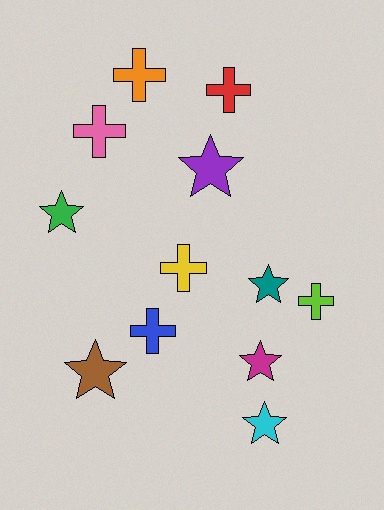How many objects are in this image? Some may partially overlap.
There are 12 objects.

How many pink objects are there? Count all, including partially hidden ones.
There is 1 pink object.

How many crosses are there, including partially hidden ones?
There are 6 crosses.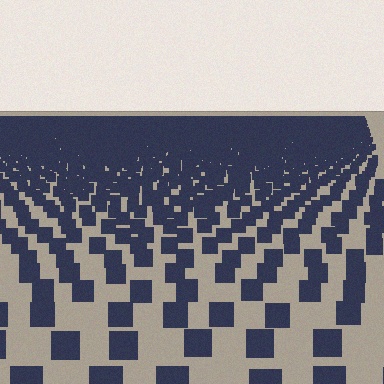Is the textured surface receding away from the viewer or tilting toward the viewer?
The surface is receding away from the viewer. Texture elements get smaller and denser toward the top.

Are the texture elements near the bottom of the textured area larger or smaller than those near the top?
Larger. Near the bottom, elements are closer to the viewer and appear at a bigger on-screen size.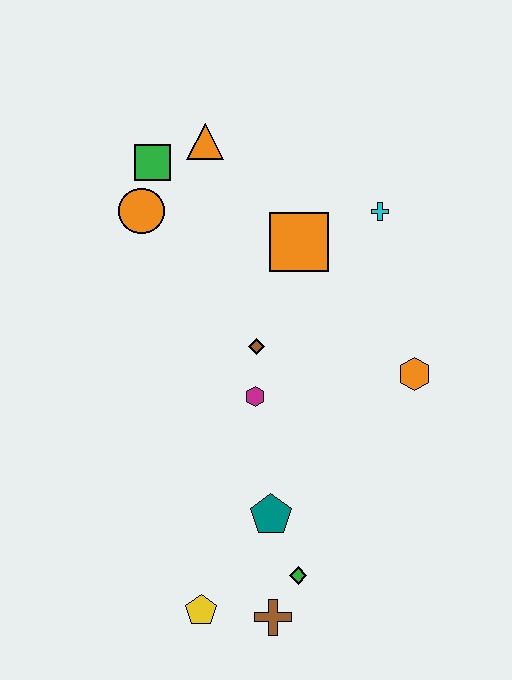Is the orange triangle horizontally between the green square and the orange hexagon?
Yes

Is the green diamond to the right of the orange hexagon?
No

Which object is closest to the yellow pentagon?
The brown cross is closest to the yellow pentagon.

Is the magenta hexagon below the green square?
Yes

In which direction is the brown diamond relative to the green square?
The brown diamond is below the green square.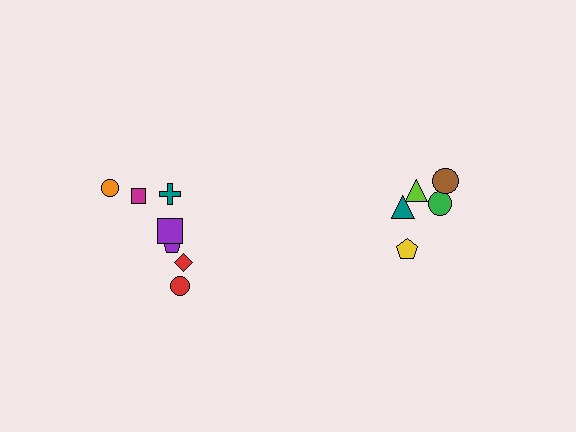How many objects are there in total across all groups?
There are 12 objects.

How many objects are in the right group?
There are 5 objects.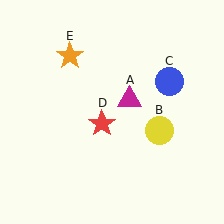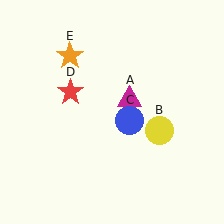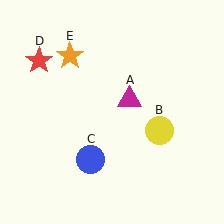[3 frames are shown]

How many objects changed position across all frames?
2 objects changed position: blue circle (object C), red star (object D).